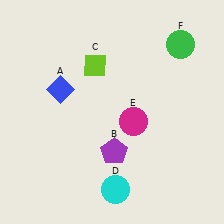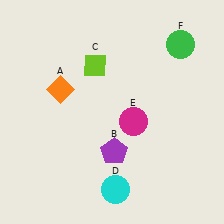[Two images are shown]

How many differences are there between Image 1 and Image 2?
There is 1 difference between the two images.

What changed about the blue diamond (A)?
In Image 1, A is blue. In Image 2, it changed to orange.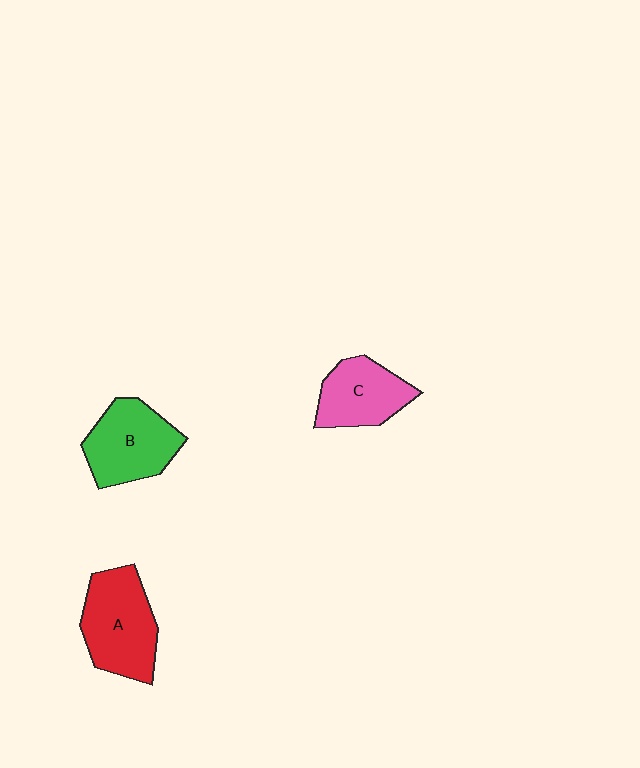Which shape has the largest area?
Shape A (red).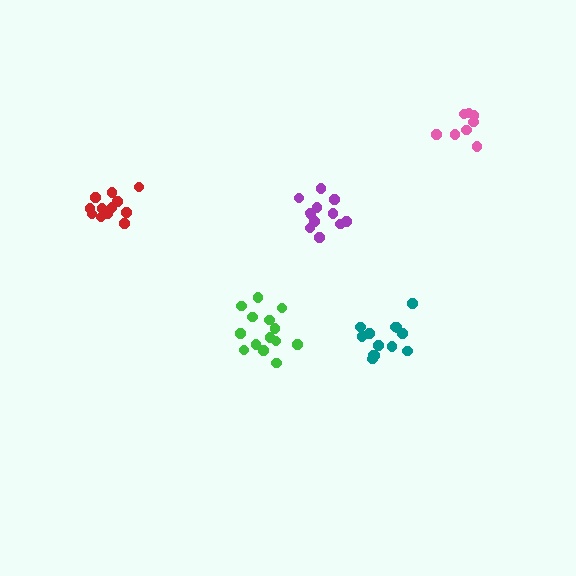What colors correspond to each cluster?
The clusters are colored: teal, pink, purple, red, green.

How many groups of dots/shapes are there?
There are 5 groups.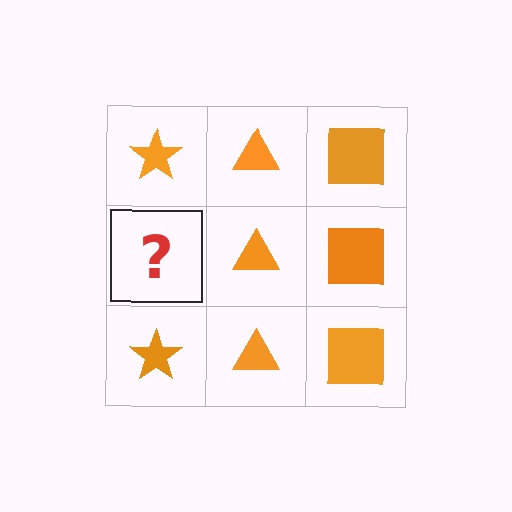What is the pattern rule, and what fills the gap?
The rule is that each column has a consistent shape. The gap should be filled with an orange star.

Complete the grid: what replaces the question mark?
The question mark should be replaced with an orange star.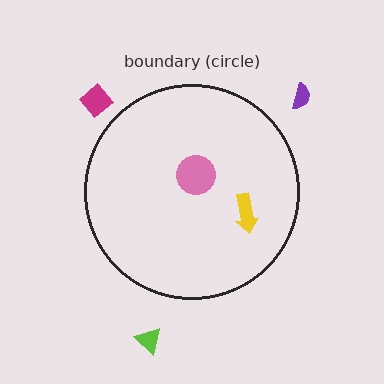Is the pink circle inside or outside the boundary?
Inside.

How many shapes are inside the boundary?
2 inside, 3 outside.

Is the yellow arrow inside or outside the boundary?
Inside.